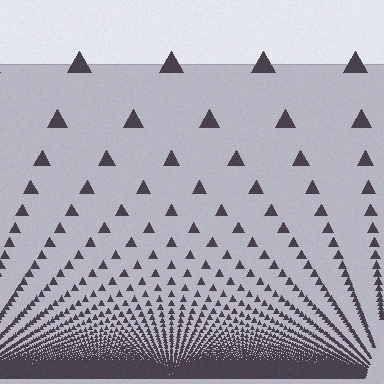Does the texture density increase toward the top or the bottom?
Density increases toward the bottom.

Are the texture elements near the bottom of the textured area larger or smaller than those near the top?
Smaller. The gradient is inverted — elements near the bottom are smaller and denser.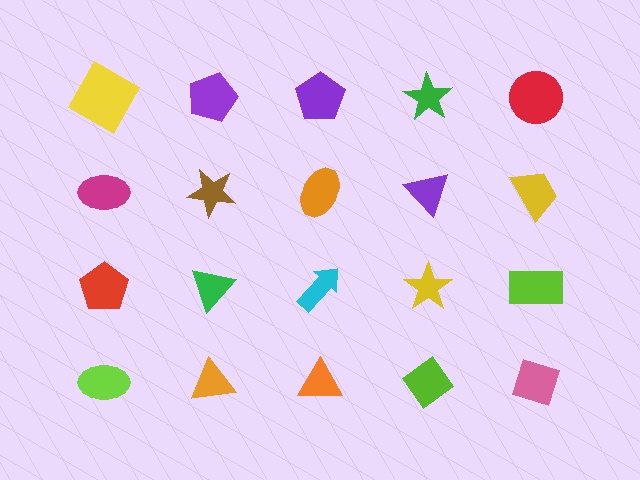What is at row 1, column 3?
A purple pentagon.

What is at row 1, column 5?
A red circle.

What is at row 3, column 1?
A red pentagon.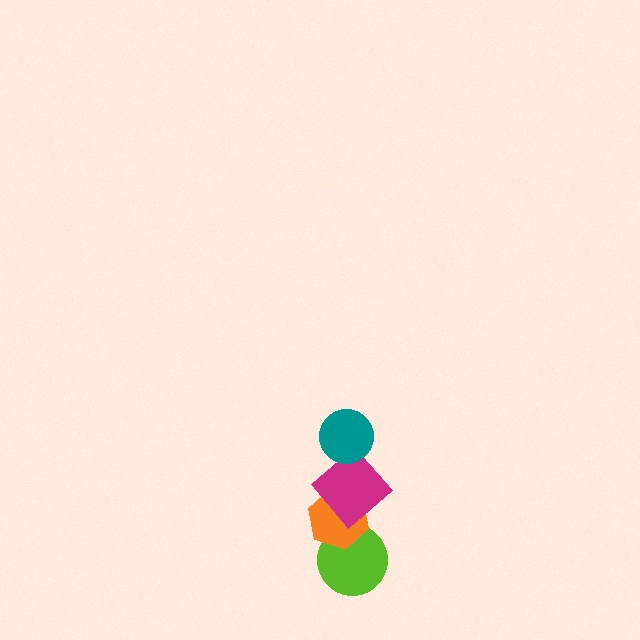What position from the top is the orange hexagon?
The orange hexagon is 3rd from the top.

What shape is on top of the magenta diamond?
The teal circle is on top of the magenta diamond.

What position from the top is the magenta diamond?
The magenta diamond is 2nd from the top.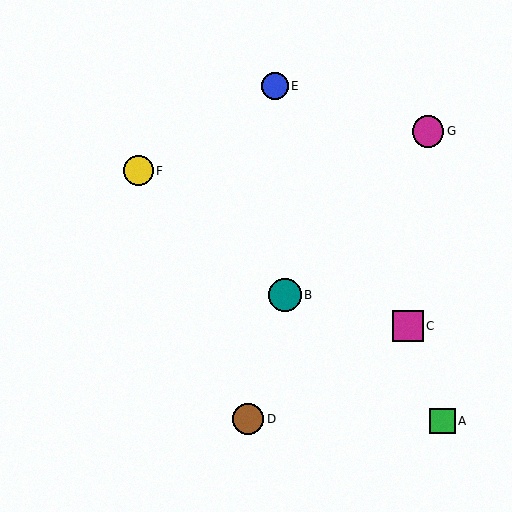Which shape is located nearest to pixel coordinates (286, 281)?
The teal circle (labeled B) at (285, 295) is nearest to that location.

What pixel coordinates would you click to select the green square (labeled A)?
Click at (443, 421) to select the green square A.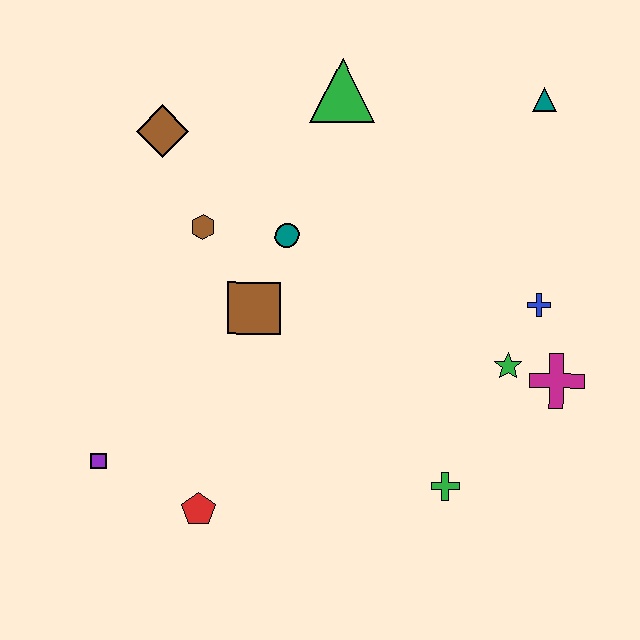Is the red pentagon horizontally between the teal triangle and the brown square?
No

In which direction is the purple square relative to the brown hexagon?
The purple square is below the brown hexagon.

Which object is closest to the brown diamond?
The brown hexagon is closest to the brown diamond.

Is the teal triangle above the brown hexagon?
Yes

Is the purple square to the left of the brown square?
Yes